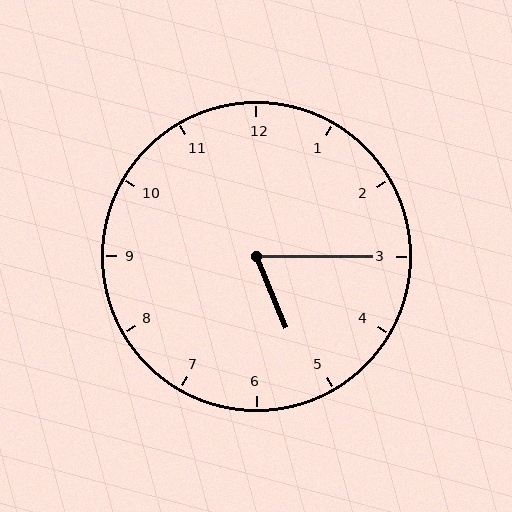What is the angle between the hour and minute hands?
Approximately 68 degrees.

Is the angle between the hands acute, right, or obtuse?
It is acute.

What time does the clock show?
5:15.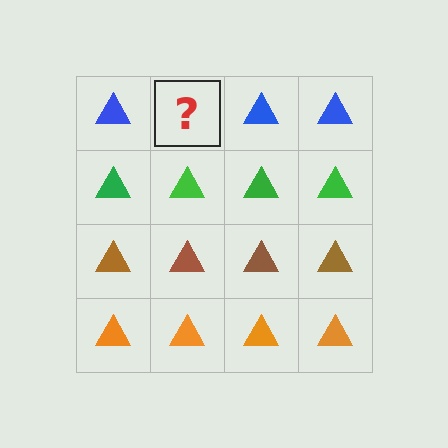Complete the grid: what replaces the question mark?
The question mark should be replaced with a blue triangle.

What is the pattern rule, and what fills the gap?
The rule is that each row has a consistent color. The gap should be filled with a blue triangle.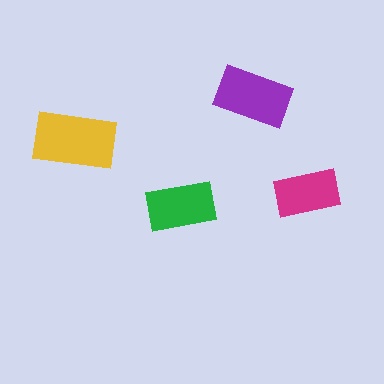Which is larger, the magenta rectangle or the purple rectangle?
The purple one.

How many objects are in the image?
There are 4 objects in the image.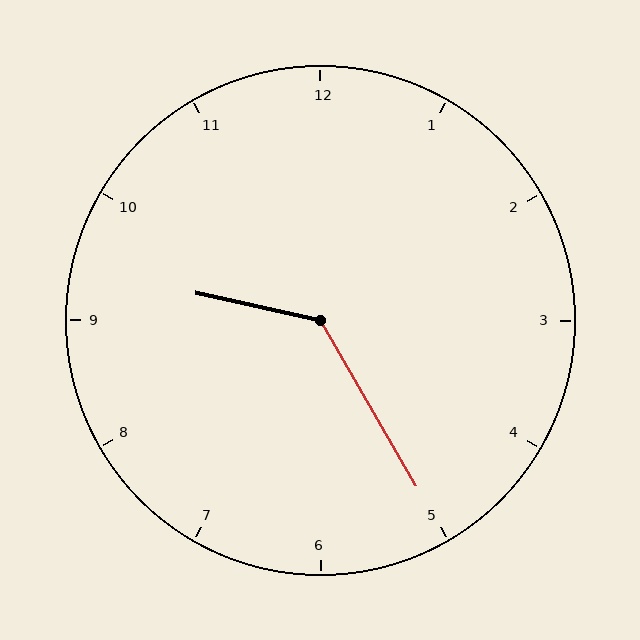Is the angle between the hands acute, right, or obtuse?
It is obtuse.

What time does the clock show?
9:25.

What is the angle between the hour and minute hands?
Approximately 132 degrees.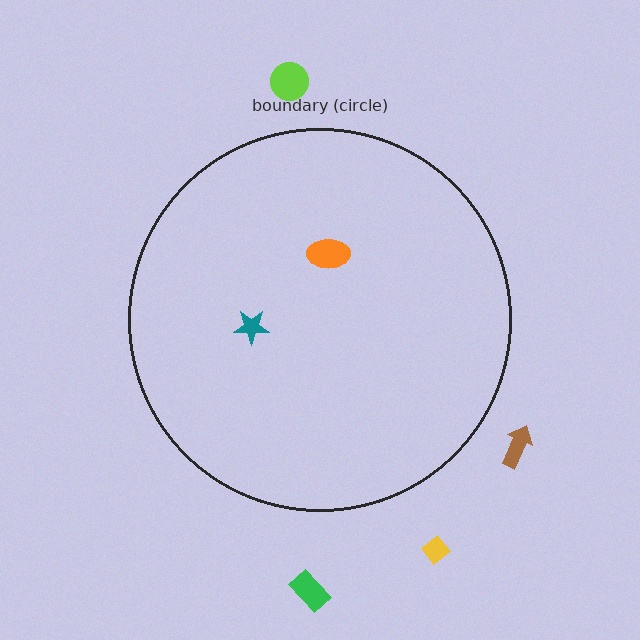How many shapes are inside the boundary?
2 inside, 4 outside.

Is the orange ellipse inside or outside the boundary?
Inside.